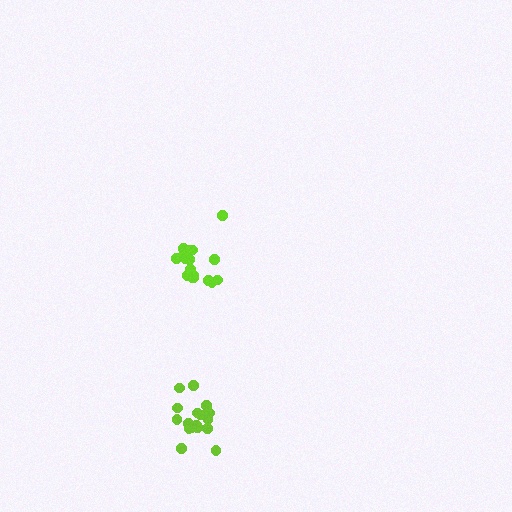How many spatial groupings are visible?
There are 2 spatial groupings.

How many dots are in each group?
Group 1: 20 dots, Group 2: 19 dots (39 total).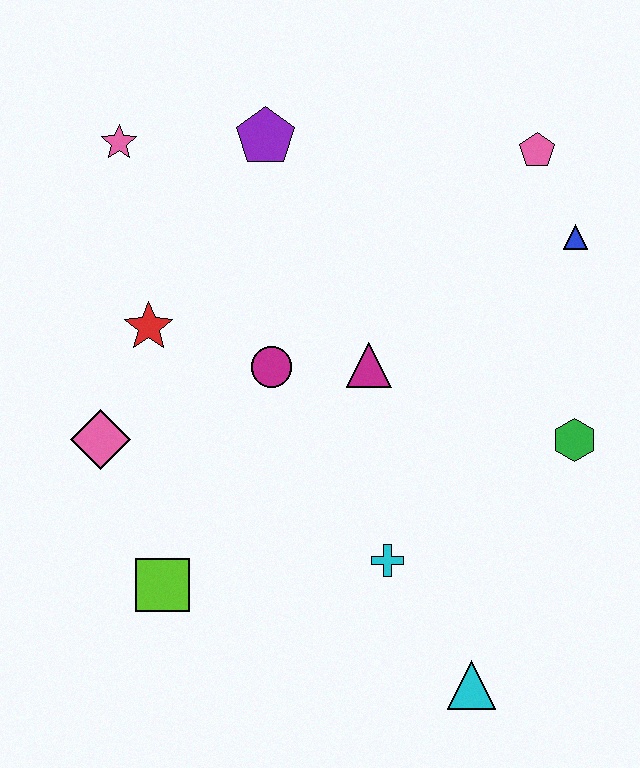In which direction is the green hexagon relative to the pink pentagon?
The green hexagon is below the pink pentagon.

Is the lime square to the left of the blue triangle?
Yes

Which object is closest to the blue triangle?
The pink pentagon is closest to the blue triangle.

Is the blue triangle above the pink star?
No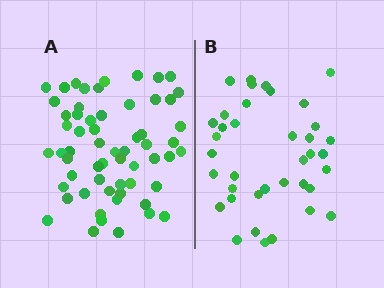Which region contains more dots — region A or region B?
Region A (the left region) has more dots.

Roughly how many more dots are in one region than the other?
Region A has approximately 20 more dots than region B.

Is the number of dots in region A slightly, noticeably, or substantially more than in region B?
Region A has substantially more. The ratio is roughly 1.6 to 1.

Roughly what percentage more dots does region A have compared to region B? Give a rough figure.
About 60% more.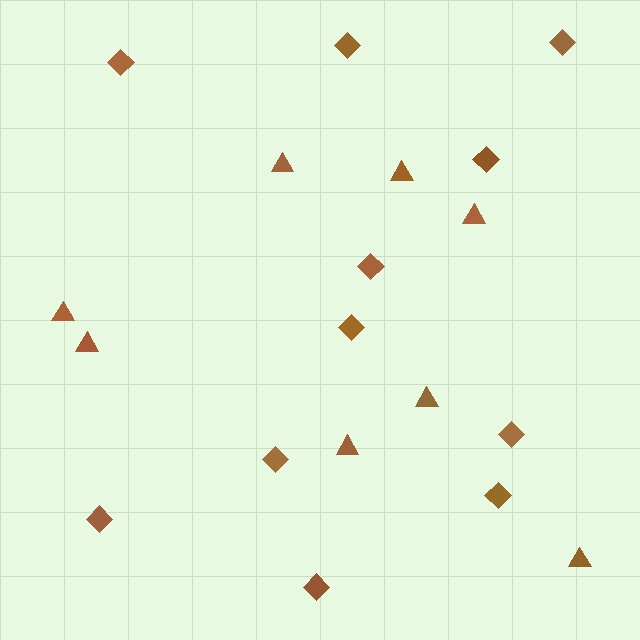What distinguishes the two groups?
There are 2 groups: one group of triangles (8) and one group of diamonds (11).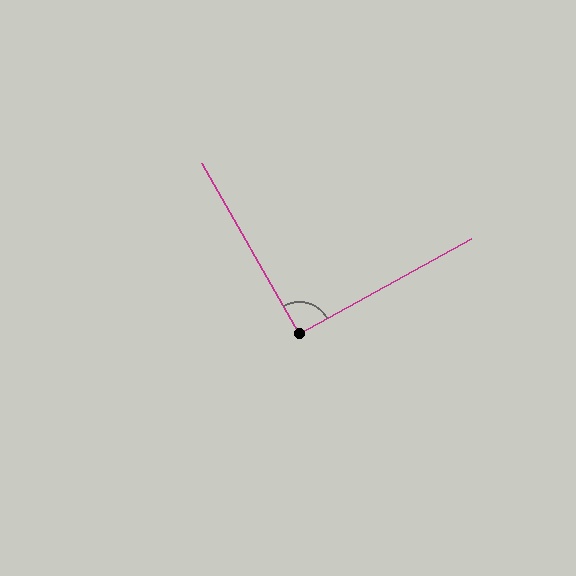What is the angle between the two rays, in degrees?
Approximately 91 degrees.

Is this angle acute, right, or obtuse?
It is approximately a right angle.